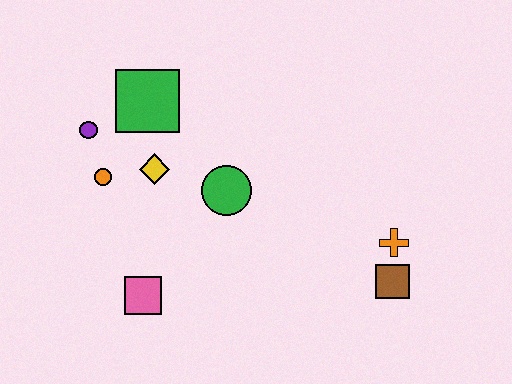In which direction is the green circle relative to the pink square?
The green circle is above the pink square.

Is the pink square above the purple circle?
No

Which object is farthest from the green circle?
The brown square is farthest from the green circle.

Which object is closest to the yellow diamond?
The orange circle is closest to the yellow diamond.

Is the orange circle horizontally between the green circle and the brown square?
No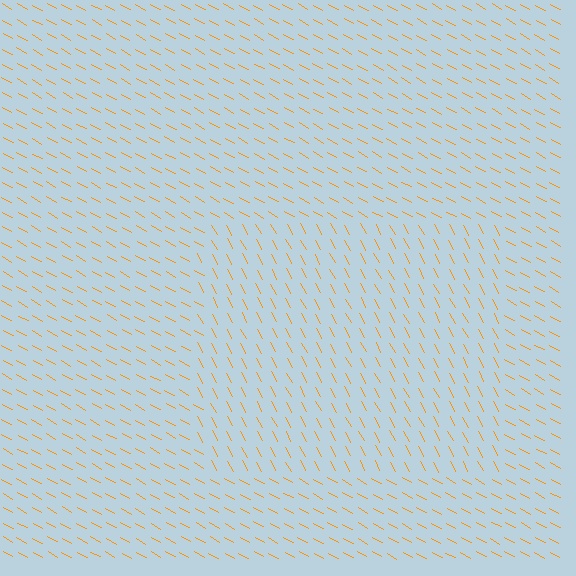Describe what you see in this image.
The image is filled with small orange line segments. A rectangle region in the image has lines oriented differently from the surrounding lines, creating a visible texture boundary.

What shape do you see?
I see a rectangle.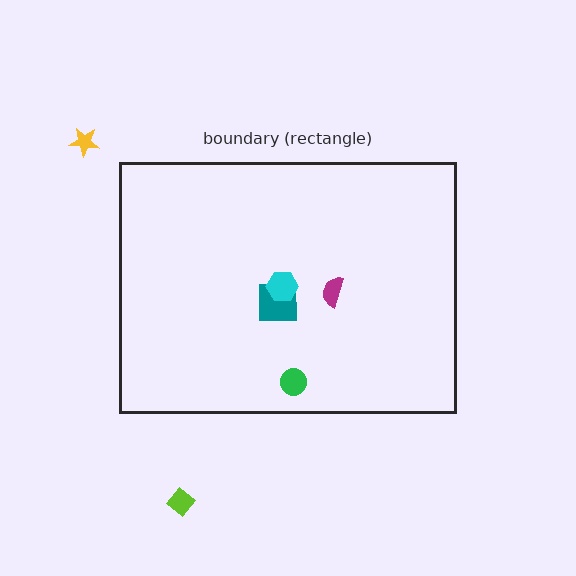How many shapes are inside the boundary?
4 inside, 2 outside.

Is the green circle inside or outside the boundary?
Inside.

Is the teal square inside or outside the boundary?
Inside.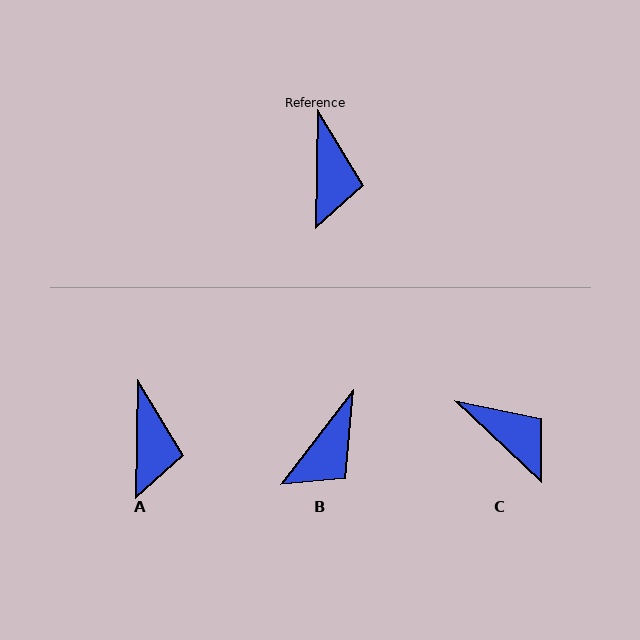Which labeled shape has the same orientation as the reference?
A.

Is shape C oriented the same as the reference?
No, it is off by about 47 degrees.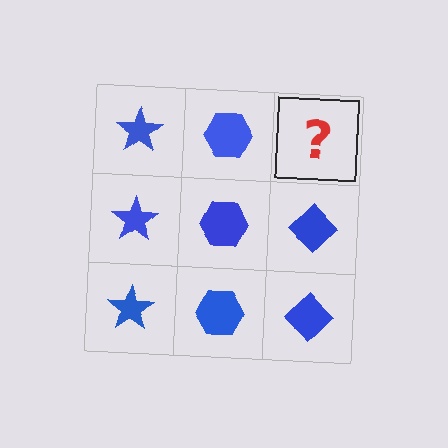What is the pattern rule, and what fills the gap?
The rule is that each column has a consistent shape. The gap should be filled with a blue diamond.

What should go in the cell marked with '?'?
The missing cell should contain a blue diamond.